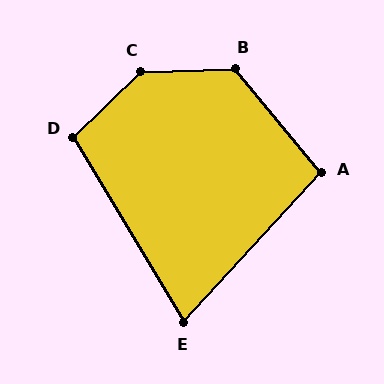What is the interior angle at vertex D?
Approximately 103 degrees (obtuse).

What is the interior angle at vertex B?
Approximately 128 degrees (obtuse).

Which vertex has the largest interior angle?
C, at approximately 137 degrees.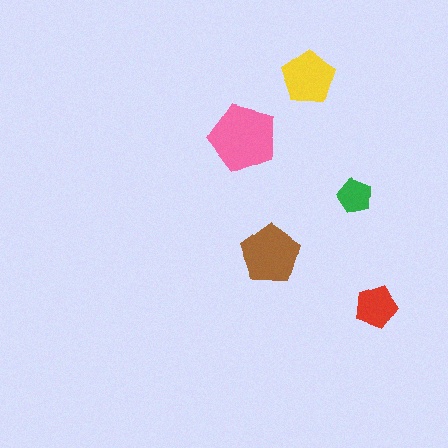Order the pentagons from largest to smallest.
the pink one, the brown one, the yellow one, the red one, the green one.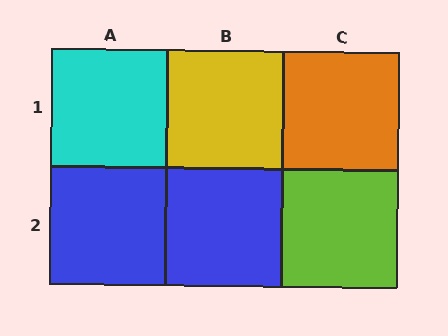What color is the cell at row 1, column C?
Orange.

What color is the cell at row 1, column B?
Yellow.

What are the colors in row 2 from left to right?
Blue, blue, lime.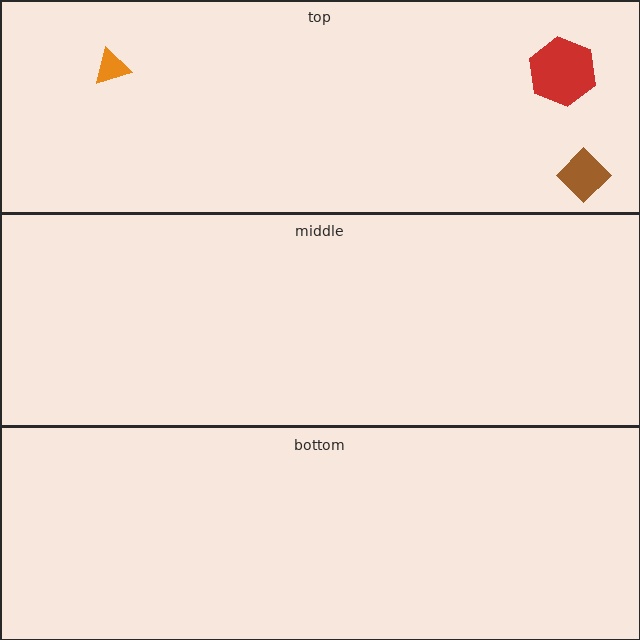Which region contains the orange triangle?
The top region.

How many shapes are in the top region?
3.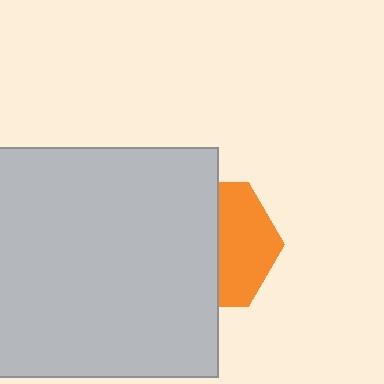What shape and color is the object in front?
The object in front is a light gray square.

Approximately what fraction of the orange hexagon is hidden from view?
Roughly 56% of the orange hexagon is hidden behind the light gray square.